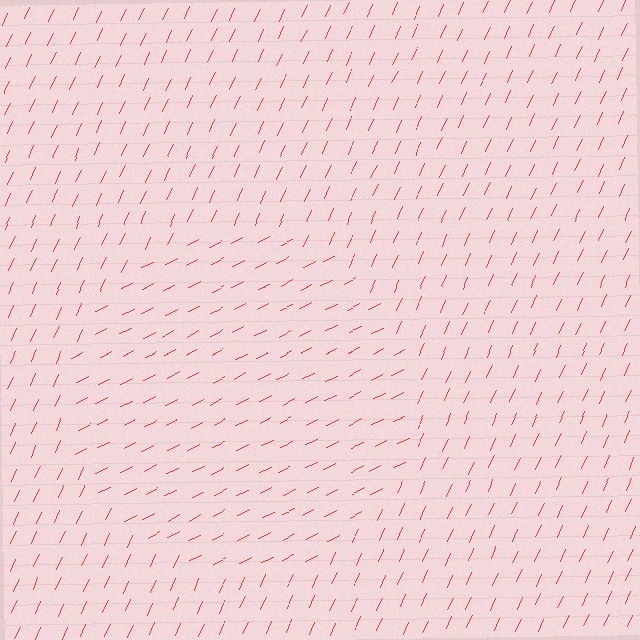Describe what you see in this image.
The image is filled with small red line segments. A circle region in the image has lines oriented differently from the surrounding lines, creating a visible texture boundary.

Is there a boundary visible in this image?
Yes, there is a texture boundary formed by a change in line orientation.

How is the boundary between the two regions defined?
The boundary is defined purely by a change in line orientation (approximately 39 degrees difference). All lines are the same color and thickness.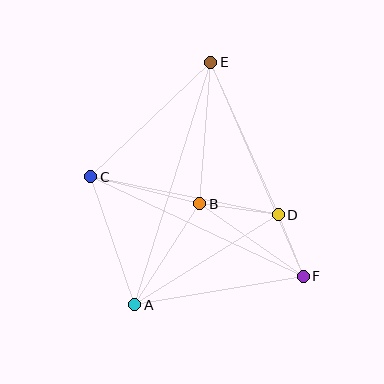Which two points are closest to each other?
Points D and F are closest to each other.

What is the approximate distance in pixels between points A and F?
The distance between A and F is approximately 171 pixels.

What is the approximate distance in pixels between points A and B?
The distance between A and B is approximately 120 pixels.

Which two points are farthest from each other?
Points A and E are farthest from each other.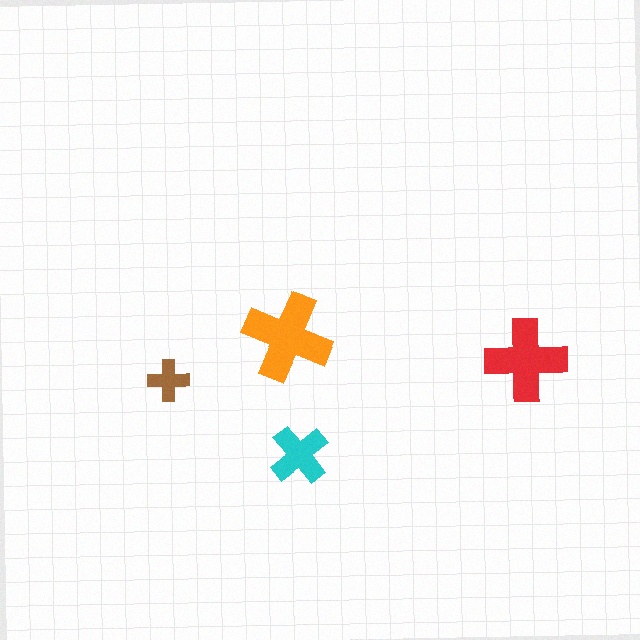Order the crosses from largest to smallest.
the orange one, the red one, the cyan one, the brown one.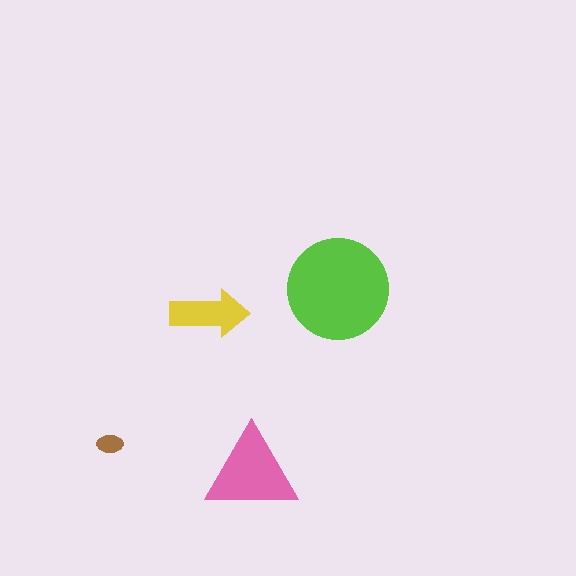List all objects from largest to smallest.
The lime circle, the pink triangle, the yellow arrow, the brown ellipse.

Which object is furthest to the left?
The brown ellipse is leftmost.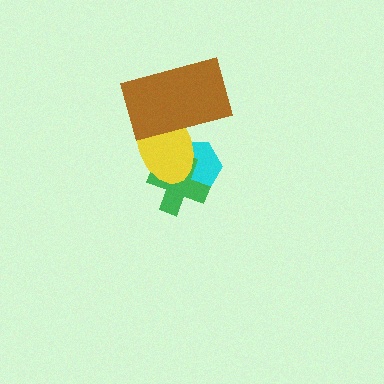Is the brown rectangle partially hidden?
No, no other shape covers it.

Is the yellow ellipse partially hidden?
Yes, it is partially covered by another shape.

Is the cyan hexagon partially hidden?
Yes, it is partially covered by another shape.